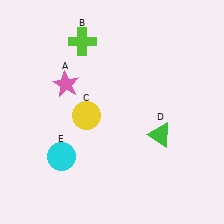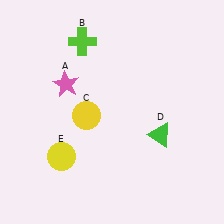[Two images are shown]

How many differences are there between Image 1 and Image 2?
There is 1 difference between the two images.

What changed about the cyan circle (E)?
In Image 1, E is cyan. In Image 2, it changed to yellow.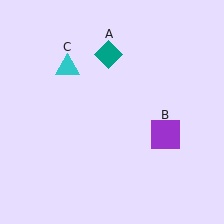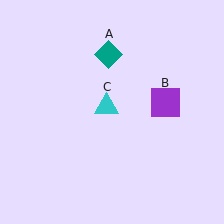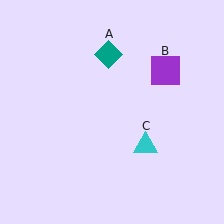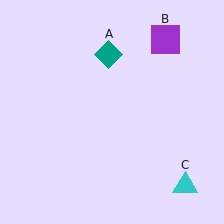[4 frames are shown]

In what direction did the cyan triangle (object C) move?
The cyan triangle (object C) moved down and to the right.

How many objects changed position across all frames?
2 objects changed position: purple square (object B), cyan triangle (object C).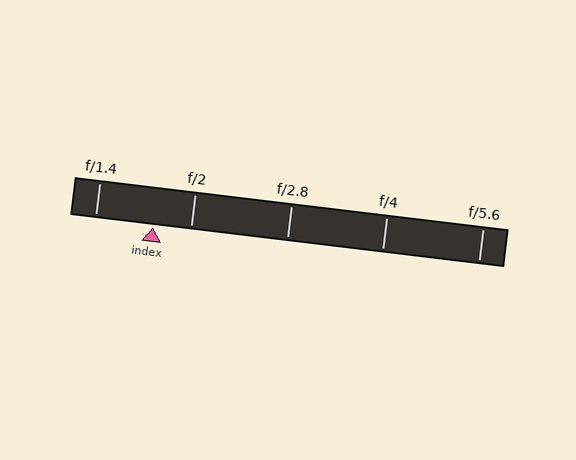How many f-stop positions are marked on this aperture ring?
There are 5 f-stop positions marked.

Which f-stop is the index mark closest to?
The index mark is closest to f/2.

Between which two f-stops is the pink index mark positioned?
The index mark is between f/1.4 and f/2.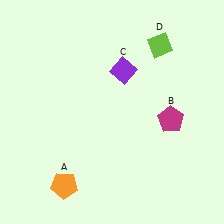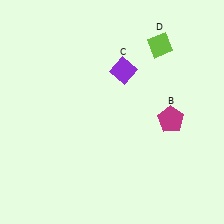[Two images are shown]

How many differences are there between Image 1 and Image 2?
There is 1 difference between the two images.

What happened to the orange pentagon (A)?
The orange pentagon (A) was removed in Image 2. It was in the bottom-left area of Image 1.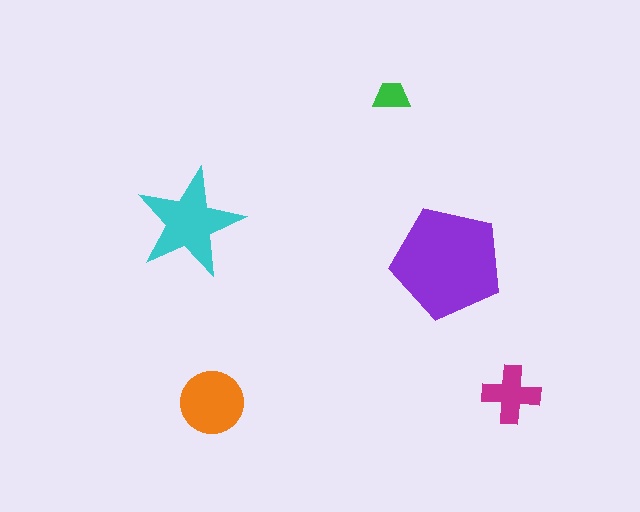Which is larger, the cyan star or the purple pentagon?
The purple pentagon.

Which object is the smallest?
The green trapezoid.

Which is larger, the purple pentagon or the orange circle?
The purple pentagon.